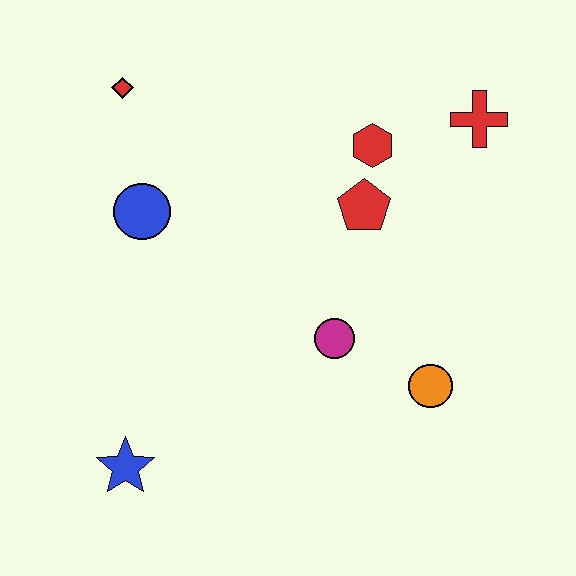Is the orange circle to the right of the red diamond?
Yes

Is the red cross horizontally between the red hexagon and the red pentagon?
No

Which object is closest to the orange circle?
The magenta circle is closest to the orange circle.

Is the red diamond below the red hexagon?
No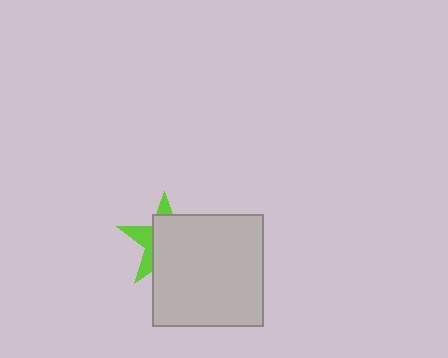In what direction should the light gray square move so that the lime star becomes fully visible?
The light gray square should move toward the lower-right. That is the shortest direction to clear the overlap and leave the lime star fully visible.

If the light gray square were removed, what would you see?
You would see the complete lime star.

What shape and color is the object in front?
The object in front is a light gray square.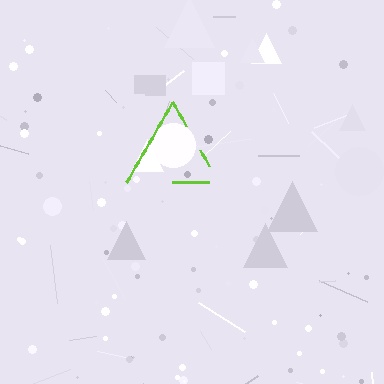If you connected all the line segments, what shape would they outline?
They would outline a triangle.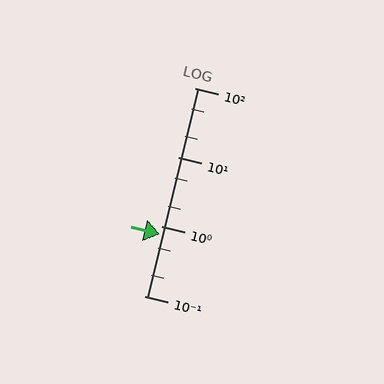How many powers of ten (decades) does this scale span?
The scale spans 3 decades, from 0.1 to 100.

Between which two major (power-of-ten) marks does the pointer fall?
The pointer is between 0.1 and 1.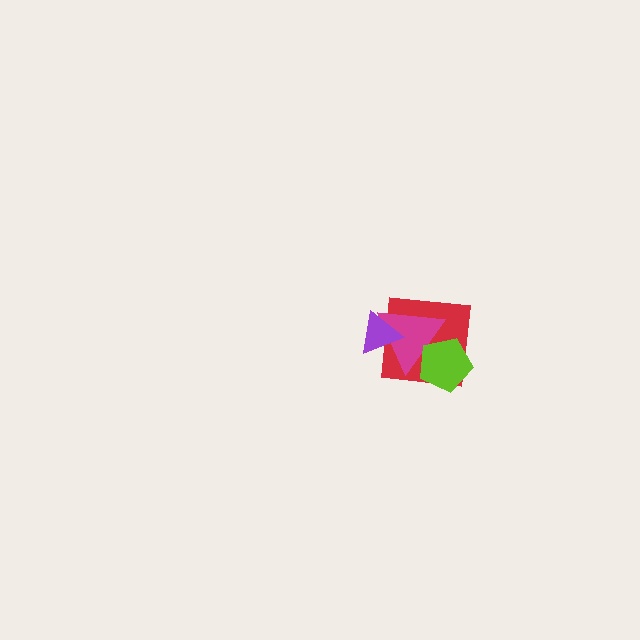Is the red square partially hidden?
Yes, it is partially covered by another shape.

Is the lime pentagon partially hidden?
No, no other shape covers it.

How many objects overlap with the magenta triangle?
3 objects overlap with the magenta triangle.